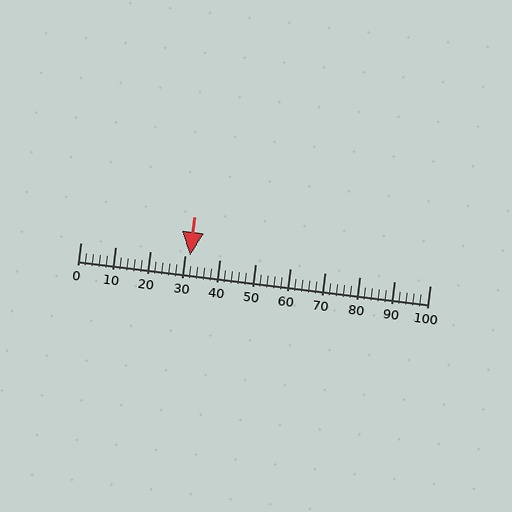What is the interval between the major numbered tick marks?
The major tick marks are spaced 10 units apart.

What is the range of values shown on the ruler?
The ruler shows values from 0 to 100.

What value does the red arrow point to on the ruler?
The red arrow points to approximately 31.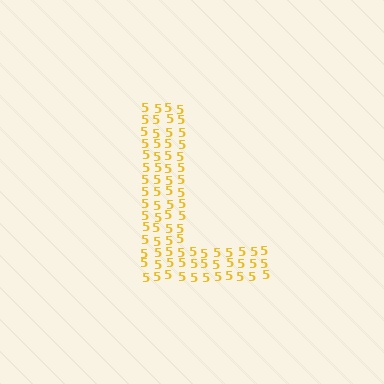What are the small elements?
The small elements are digit 5's.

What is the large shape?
The large shape is the letter L.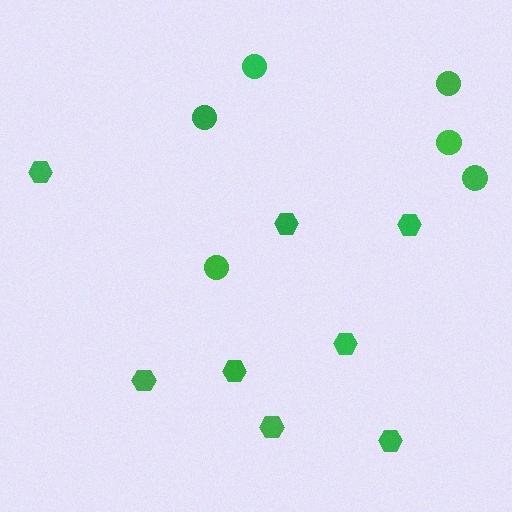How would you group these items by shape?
There are 2 groups: one group of circles (6) and one group of hexagons (8).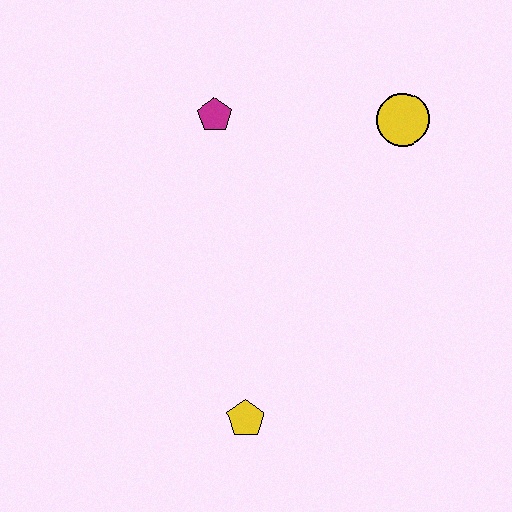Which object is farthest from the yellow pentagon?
The yellow circle is farthest from the yellow pentagon.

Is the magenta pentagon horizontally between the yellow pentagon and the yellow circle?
No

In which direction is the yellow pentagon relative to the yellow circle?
The yellow pentagon is below the yellow circle.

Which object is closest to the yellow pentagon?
The magenta pentagon is closest to the yellow pentagon.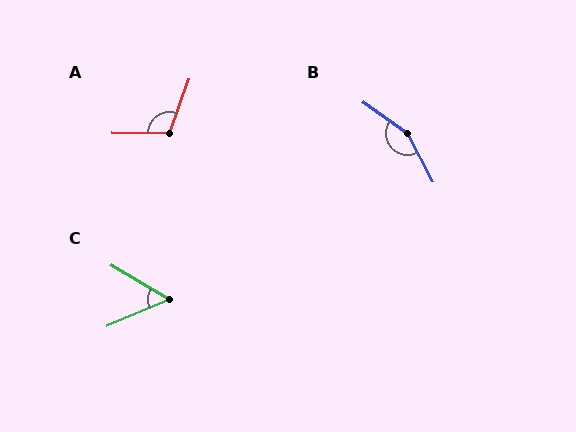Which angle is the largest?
B, at approximately 154 degrees.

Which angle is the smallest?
C, at approximately 54 degrees.